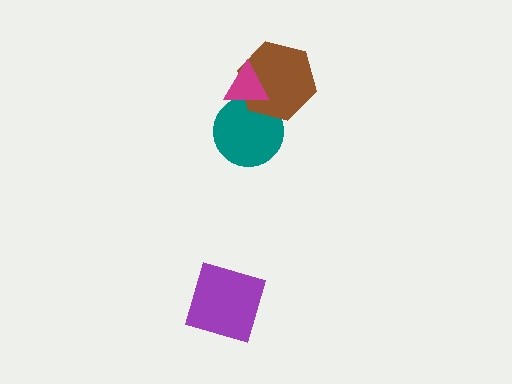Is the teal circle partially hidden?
Yes, it is partially covered by another shape.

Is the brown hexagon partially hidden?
Yes, it is partially covered by another shape.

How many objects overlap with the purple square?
0 objects overlap with the purple square.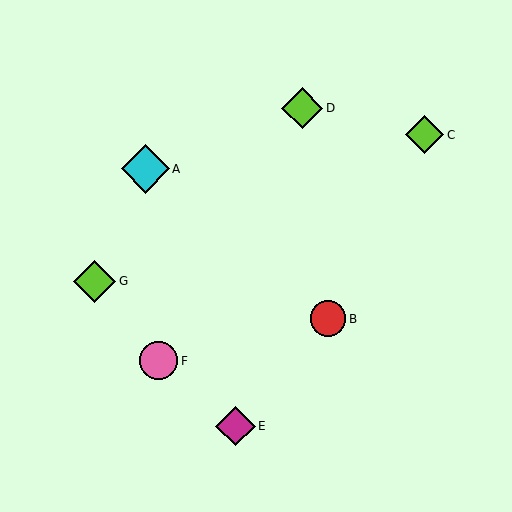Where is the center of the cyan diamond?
The center of the cyan diamond is at (145, 169).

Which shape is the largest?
The cyan diamond (labeled A) is the largest.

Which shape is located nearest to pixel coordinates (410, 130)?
The lime diamond (labeled C) at (424, 135) is nearest to that location.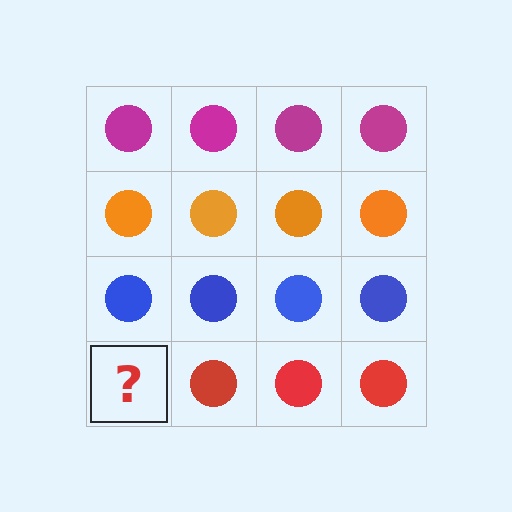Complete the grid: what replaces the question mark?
The question mark should be replaced with a red circle.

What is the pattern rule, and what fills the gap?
The rule is that each row has a consistent color. The gap should be filled with a red circle.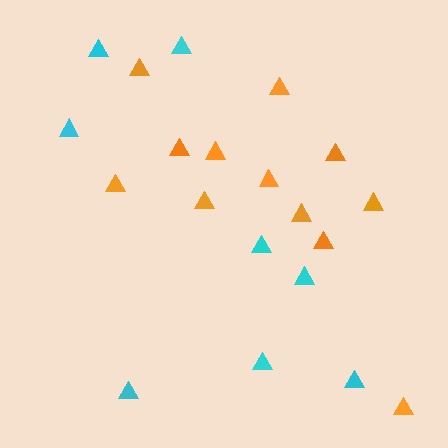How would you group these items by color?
There are 2 groups: one group of orange triangles (12) and one group of cyan triangles (8).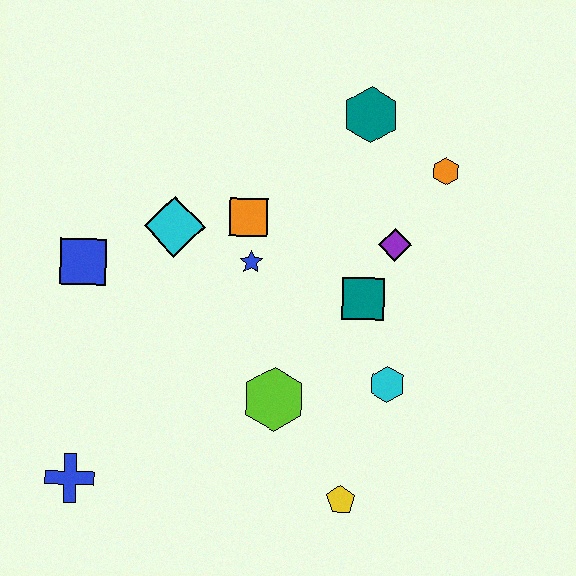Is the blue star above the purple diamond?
No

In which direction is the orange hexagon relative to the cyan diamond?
The orange hexagon is to the right of the cyan diamond.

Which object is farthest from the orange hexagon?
The blue cross is farthest from the orange hexagon.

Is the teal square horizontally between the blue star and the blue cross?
No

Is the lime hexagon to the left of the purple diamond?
Yes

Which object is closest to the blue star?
The orange square is closest to the blue star.